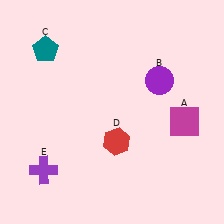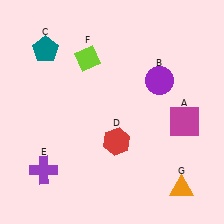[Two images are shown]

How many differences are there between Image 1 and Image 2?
There are 2 differences between the two images.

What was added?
A lime diamond (F), an orange triangle (G) were added in Image 2.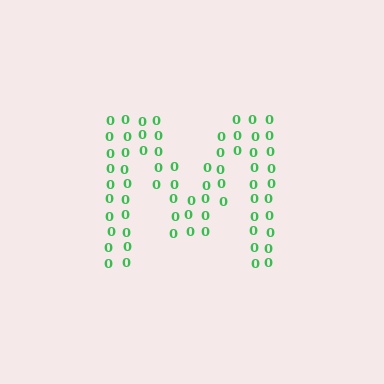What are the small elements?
The small elements are digit 0's.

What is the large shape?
The large shape is the letter M.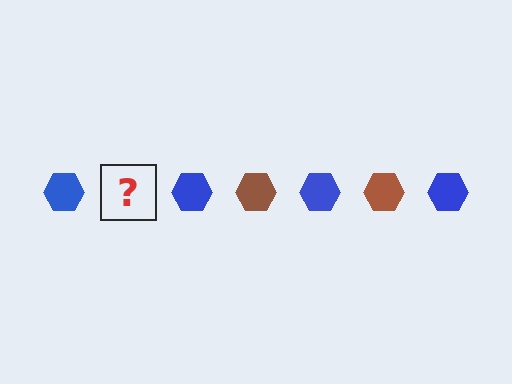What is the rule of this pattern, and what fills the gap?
The rule is that the pattern cycles through blue, brown hexagons. The gap should be filled with a brown hexagon.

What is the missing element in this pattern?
The missing element is a brown hexagon.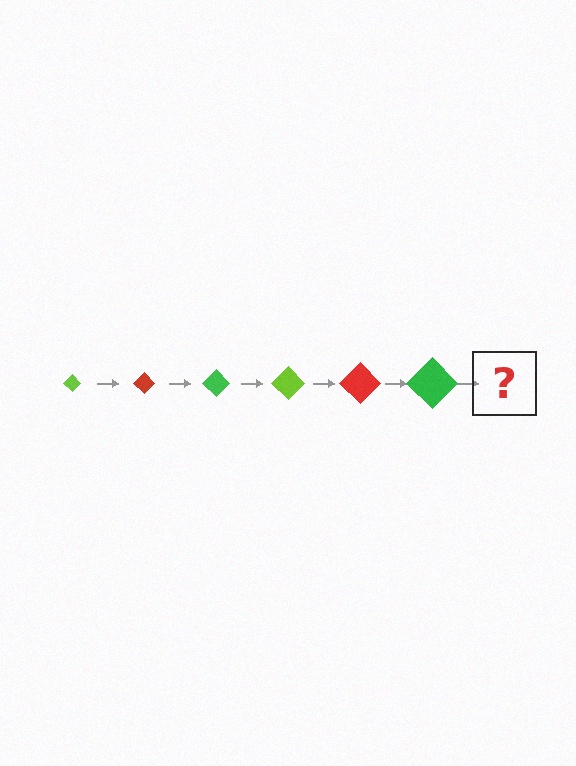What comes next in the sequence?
The next element should be a lime diamond, larger than the previous one.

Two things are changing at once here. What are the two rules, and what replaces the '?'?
The two rules are that the diamond grows larger each step and the color cycles through lime, red, and green. The '?' should be a lime diamond, larger than the previous one.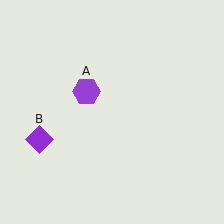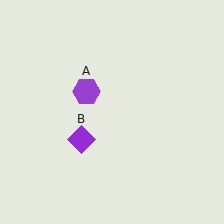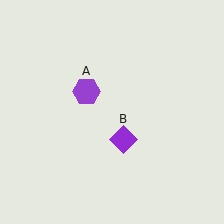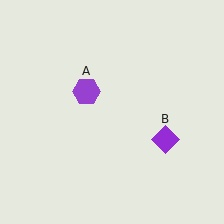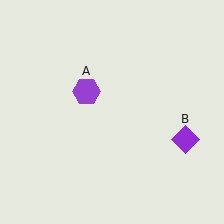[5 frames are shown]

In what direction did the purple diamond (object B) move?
The purple diamond (object B) moved right.